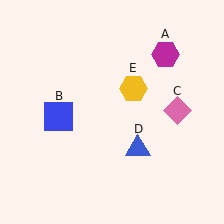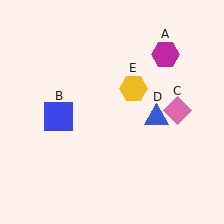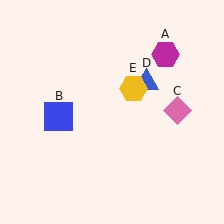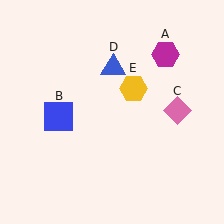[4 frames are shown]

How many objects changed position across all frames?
1 object changed position: blue triangle (object D).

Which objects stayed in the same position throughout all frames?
Magenta hexagon (object A) and blue square (object B) and pink diamond (object C) and yellow hexagon (object E) remained stationary.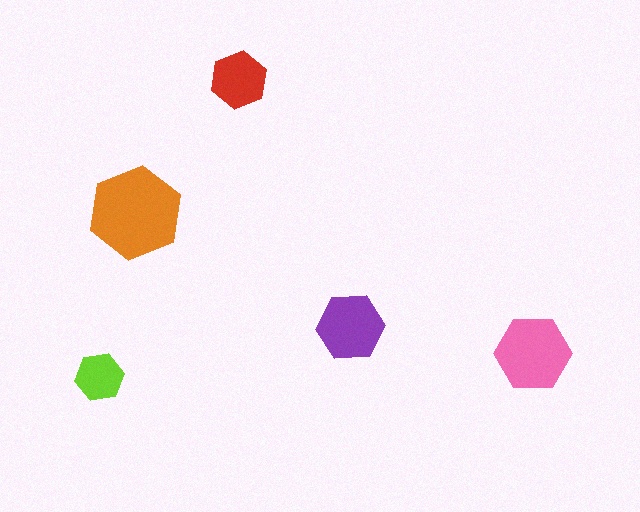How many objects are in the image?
There are 5 objects in the image.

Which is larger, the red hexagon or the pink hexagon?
The pink one.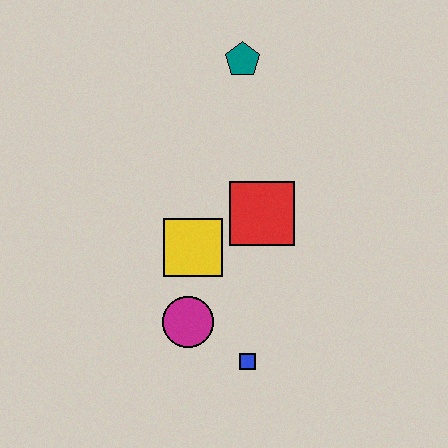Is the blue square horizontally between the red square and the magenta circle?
Yes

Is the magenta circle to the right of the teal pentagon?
No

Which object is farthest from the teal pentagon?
The blue square is farthest from the teal pentagon.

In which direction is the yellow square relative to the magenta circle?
The yellow square is above the magenta circle.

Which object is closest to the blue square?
The magenta circle is closest to the blue square.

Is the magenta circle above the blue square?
Yes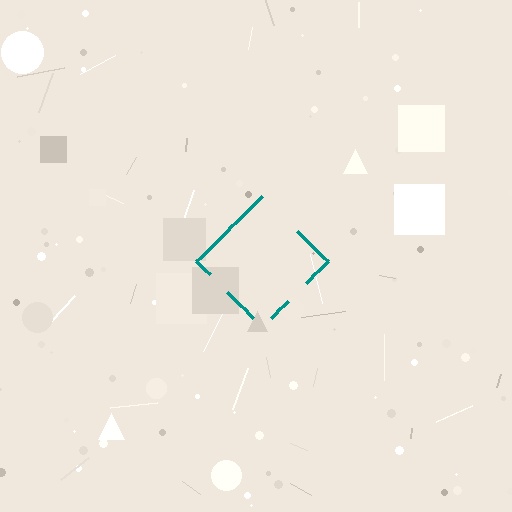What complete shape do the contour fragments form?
The contour fragments form a diamond.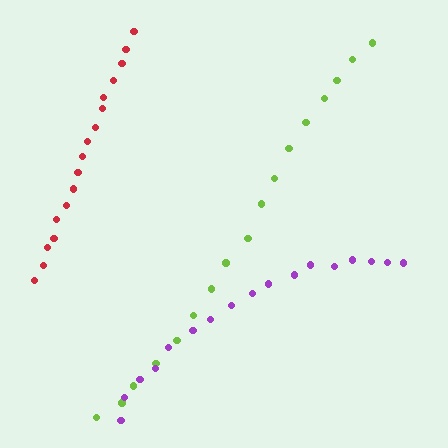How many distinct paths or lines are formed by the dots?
There are 3 distinct paths.